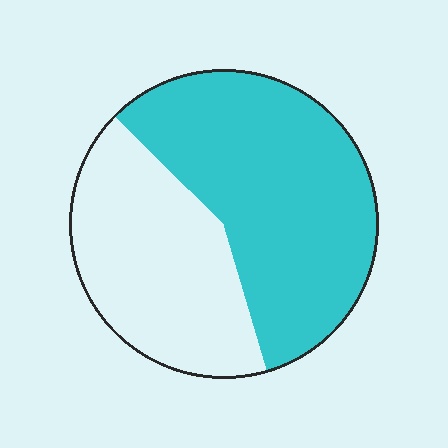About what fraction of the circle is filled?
About three fifths (3/5).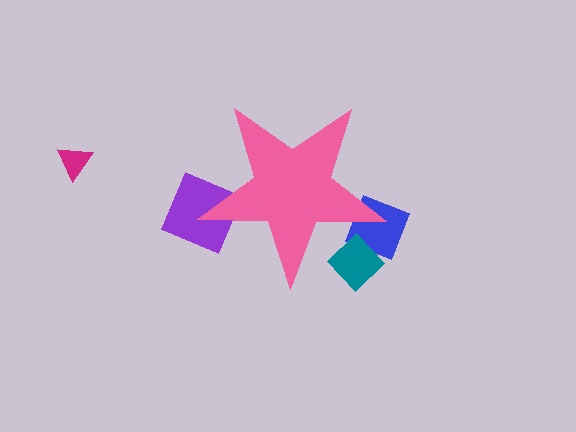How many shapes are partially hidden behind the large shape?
3 shapes are partially hidden.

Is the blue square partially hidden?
Yes, the blue square is partially hidden behind the pink star.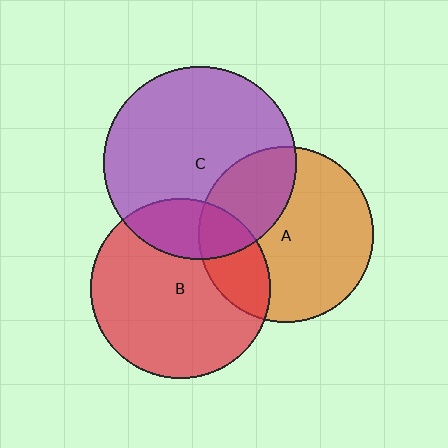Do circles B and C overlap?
Yes.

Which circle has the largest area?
Circle C (purple).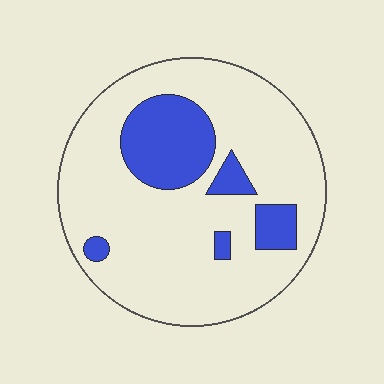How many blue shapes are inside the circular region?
5.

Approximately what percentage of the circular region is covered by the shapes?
Approximately 20%.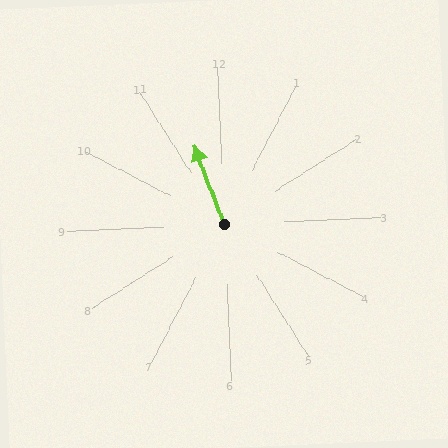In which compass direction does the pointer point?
North.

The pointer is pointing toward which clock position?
Roughly 11 o'clock.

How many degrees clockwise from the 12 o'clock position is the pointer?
Approximately 342 degrees.